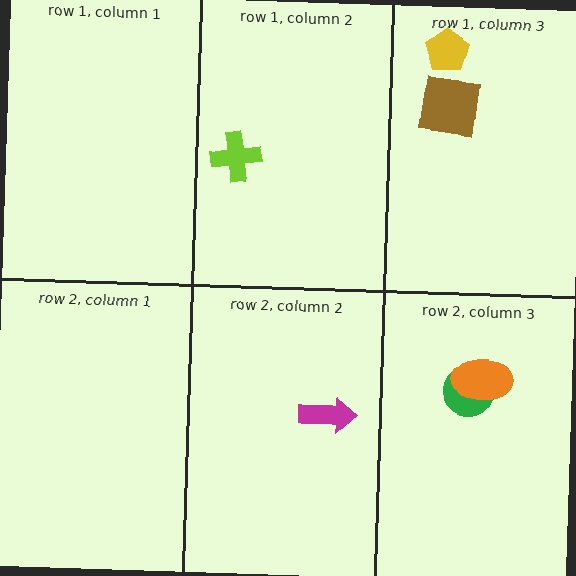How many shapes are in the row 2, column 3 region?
2.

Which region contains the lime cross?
The row 1, column 2 region.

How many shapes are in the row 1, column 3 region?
2.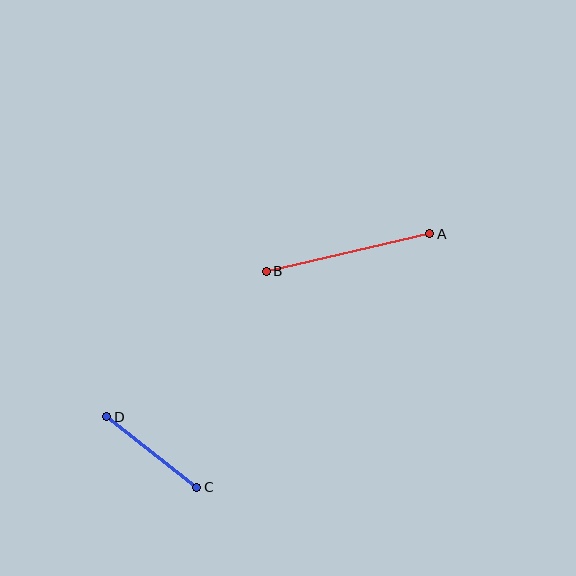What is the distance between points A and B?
The distance is approximately 168 pixels.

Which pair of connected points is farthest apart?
Points A and B are farthest apart.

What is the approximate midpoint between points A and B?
The midpoint is at approximately (348, 253) pixels.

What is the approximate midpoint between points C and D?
The midpoint is at approximately (152, 452) pixels.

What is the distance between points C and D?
The distance is approximately 115 pixels.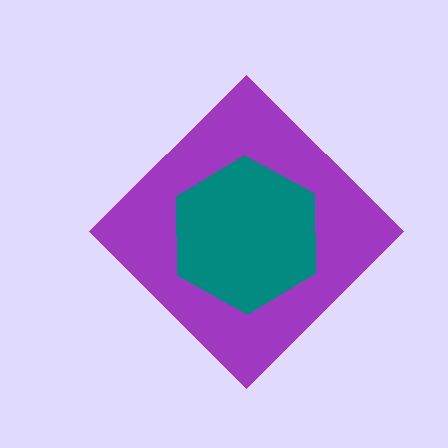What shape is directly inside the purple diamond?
The teal hexagon.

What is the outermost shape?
The purple diamond.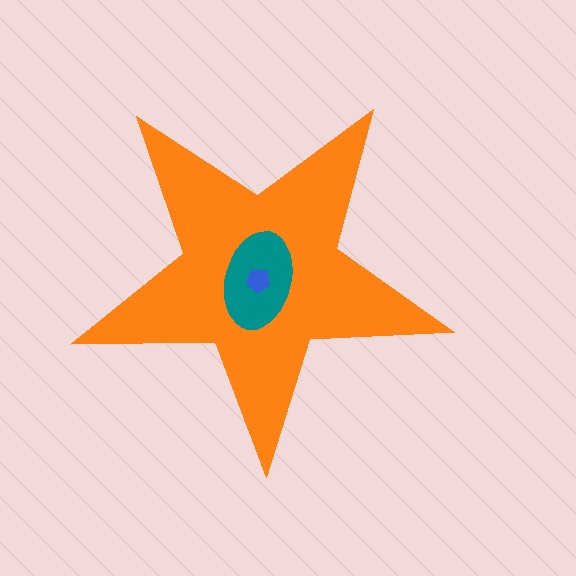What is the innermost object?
The blue pentagon.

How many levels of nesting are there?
3.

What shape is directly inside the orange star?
The teal ellipse.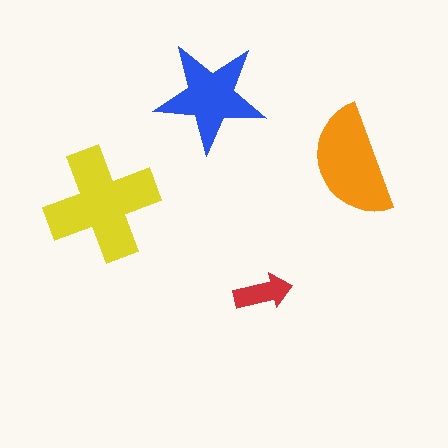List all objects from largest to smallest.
The yellow cross, the orange semicircle, the blue star, the red arrow.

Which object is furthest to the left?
The yellow cross is leftmost.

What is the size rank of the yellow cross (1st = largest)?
1st.